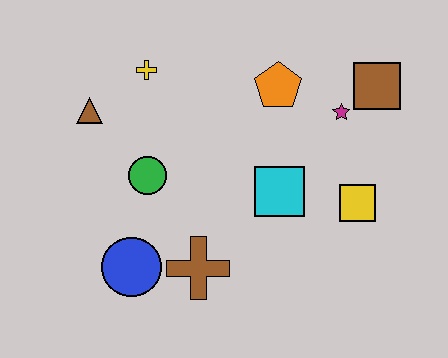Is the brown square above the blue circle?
Yes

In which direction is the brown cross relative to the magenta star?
The brown cross is below the magenta star.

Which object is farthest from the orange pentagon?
The blue circle is farthest from the orange pentagon.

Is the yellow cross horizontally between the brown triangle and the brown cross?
Yes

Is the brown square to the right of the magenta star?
Yes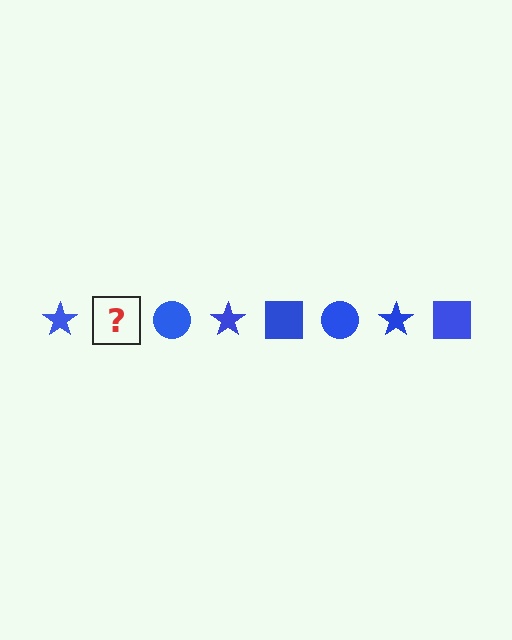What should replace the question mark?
The question mark should be replaced with a blue square.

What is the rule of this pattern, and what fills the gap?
The rule is that the pattern cycles through star, square, circle shapes in blue. The gap should be filled with a blue square.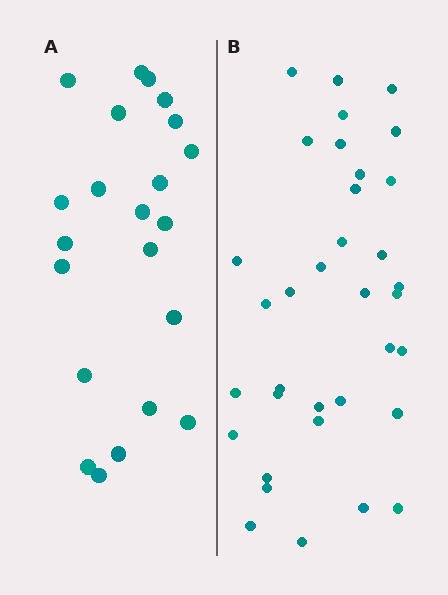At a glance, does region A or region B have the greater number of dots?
Region B (the right region) has more dots.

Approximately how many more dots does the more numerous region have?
Region B has approximately 15 more dots than region A.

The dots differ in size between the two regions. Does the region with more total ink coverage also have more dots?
No. Region A has more total ink coverage because its dots are larger, but region B actually contains more individual dots. Total area can be misleading — the number of items is what matters here.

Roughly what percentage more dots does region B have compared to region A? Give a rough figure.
About 60% more.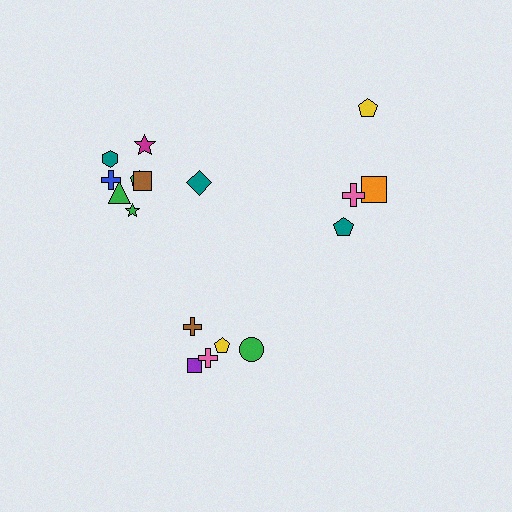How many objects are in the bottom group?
There are 5 objects.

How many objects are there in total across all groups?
There are 17 objects.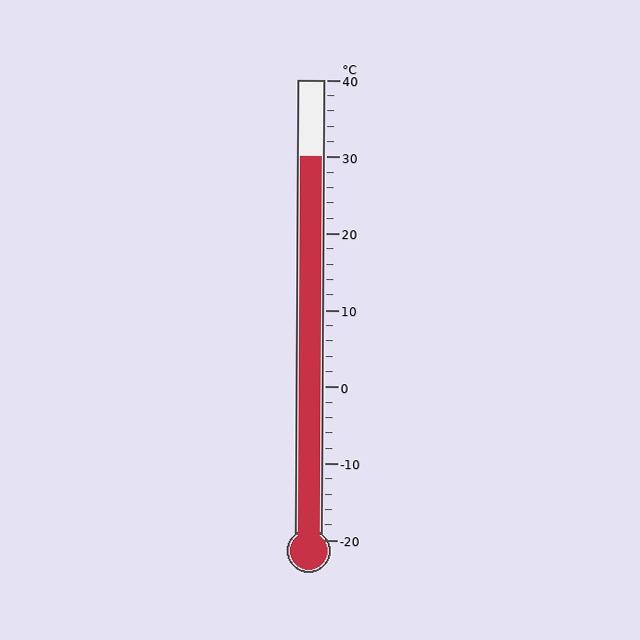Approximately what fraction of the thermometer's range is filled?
The thermometer is filled to approximately 85% of its range.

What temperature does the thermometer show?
The thermometer shows approximately 30°C.